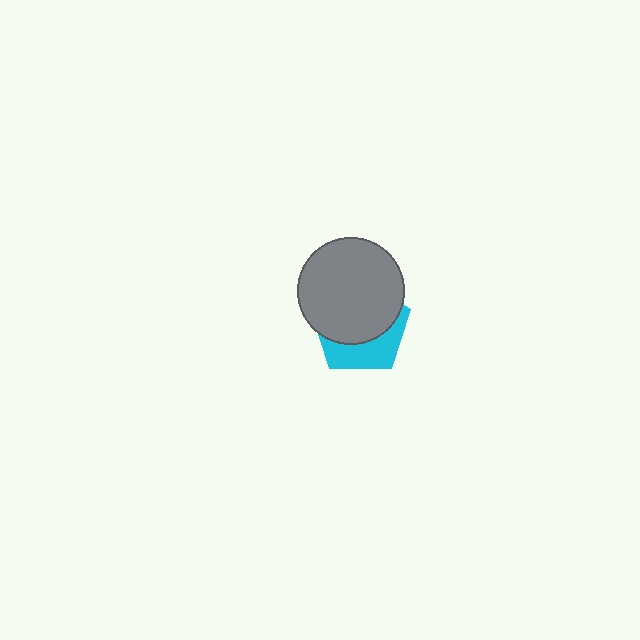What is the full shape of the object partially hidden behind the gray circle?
The partially hidden object is a cyan pentagon.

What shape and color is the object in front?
The object in front is a gray circle.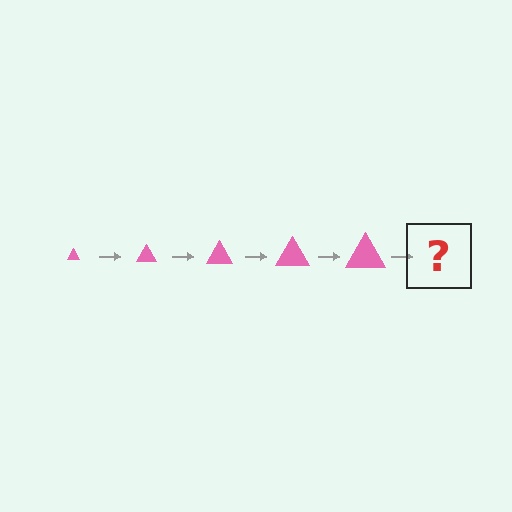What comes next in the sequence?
The next element should be a pink triangle, larger than the previous one.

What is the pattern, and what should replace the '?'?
The pattern is that the triangle gets progressively larger each step. The '?' should be a pink triangle, larger than the previous one.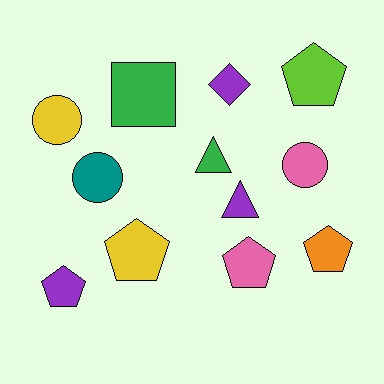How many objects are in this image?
There are 12 objects.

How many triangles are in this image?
There are 2 triangles.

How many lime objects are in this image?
There is 1 lime object.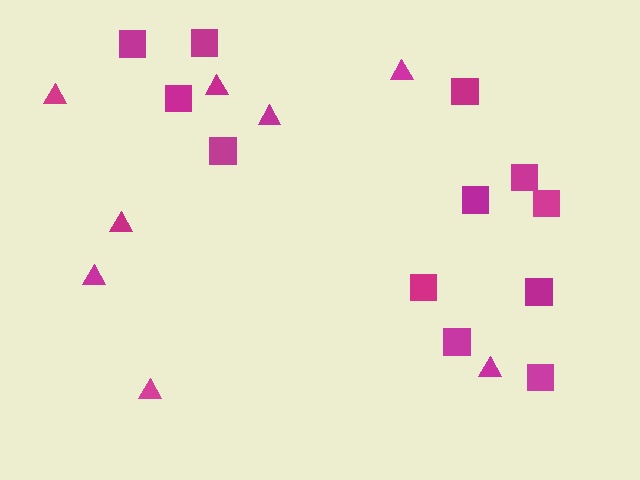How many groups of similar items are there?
There are 2 groups: one group of squares (12) and one group of triangles (8).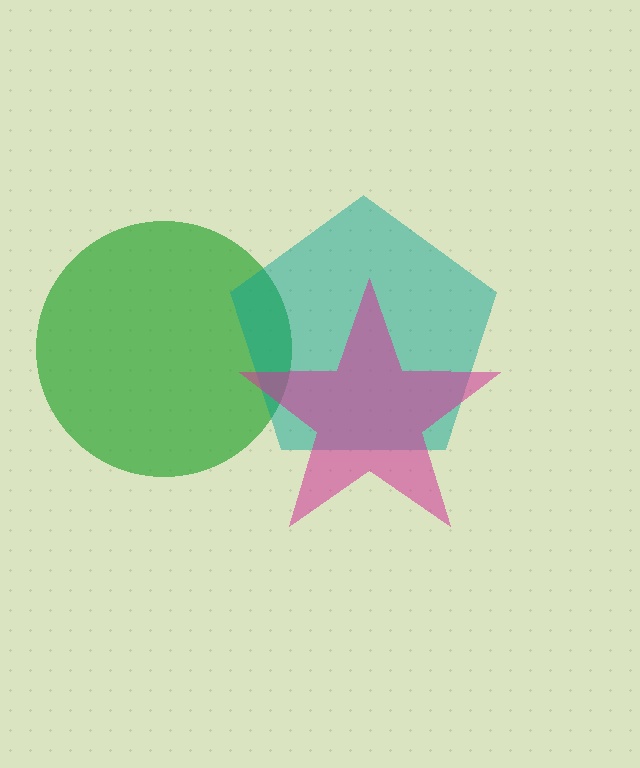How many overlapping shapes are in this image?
There are 3 overlapping shapes in the image.